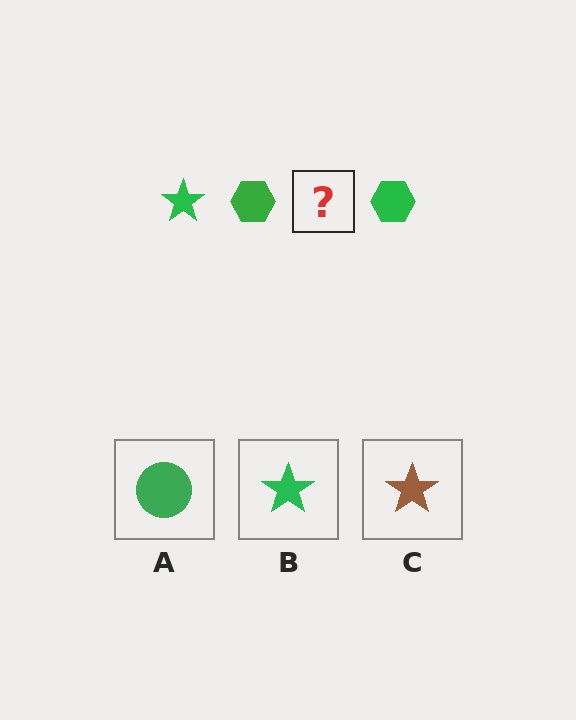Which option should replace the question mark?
Option B.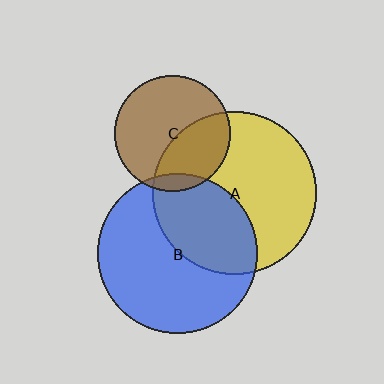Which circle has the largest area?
Circle A (yellow).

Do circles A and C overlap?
Yes.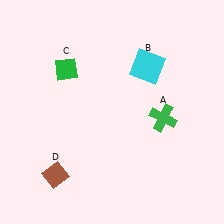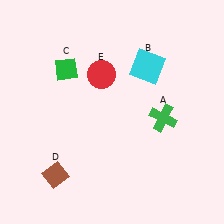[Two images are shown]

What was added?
A red circle (E) was added in Image 2.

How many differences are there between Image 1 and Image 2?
There is 1 difference between the two images.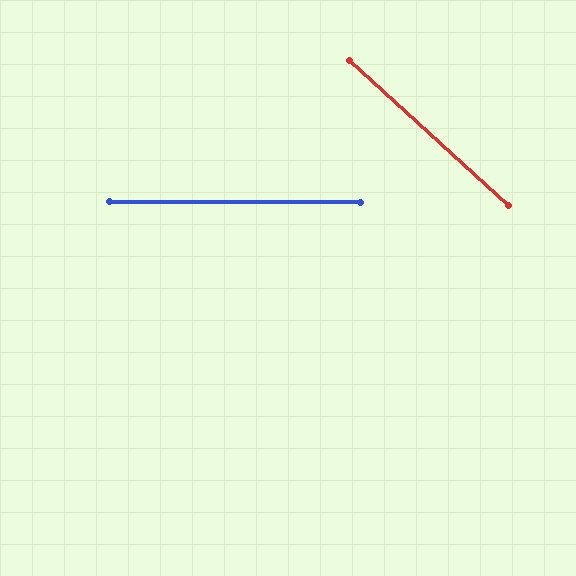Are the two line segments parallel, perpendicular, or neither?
Neither parallel nor perpendicular — they differ by about 42°.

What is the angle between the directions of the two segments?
Approximately 42 degrees.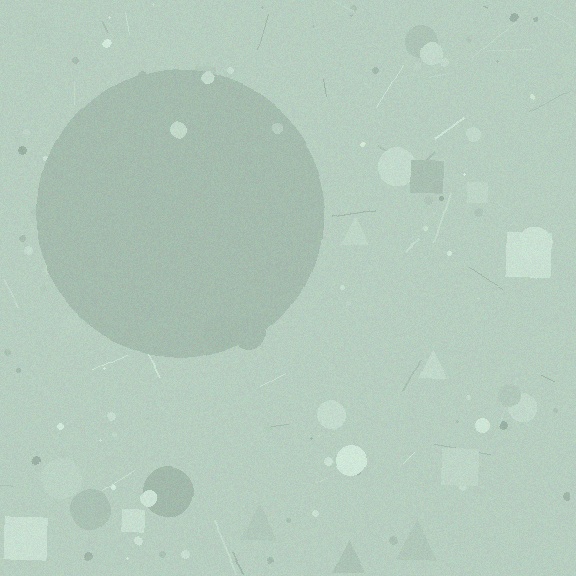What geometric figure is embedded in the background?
A circle is embedded in the background.